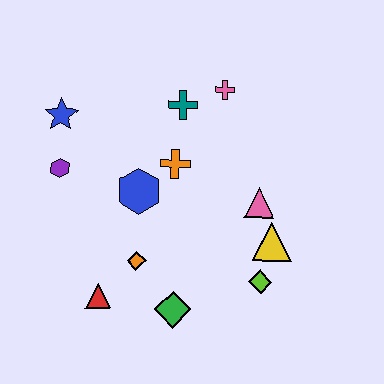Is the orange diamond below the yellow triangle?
Yes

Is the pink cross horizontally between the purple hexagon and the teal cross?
No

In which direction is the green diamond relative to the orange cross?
The green diamond is below the orange cross.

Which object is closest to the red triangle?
The orange diamond is closest to the red triangle.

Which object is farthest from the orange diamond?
The pink cross is farthest from the orange diamond.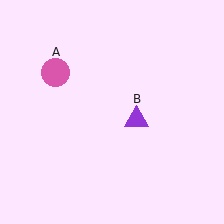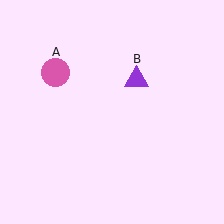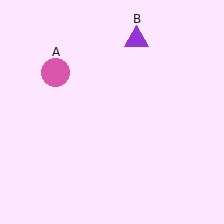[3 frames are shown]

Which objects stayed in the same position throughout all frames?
Pink circle (object A) remained stationary.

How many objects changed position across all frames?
1 object changed position: purple triangle (object B).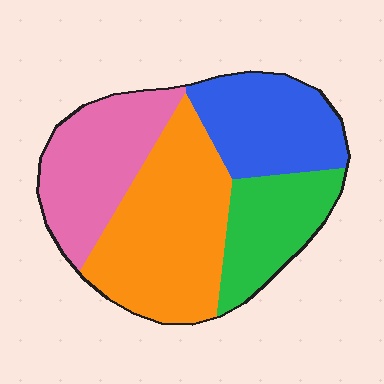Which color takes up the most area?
Orange, at roughly 35%.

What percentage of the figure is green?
Green takes up between a sixth and a third of the figure.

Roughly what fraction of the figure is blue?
Blue takes up between a sixth and a third of the figure.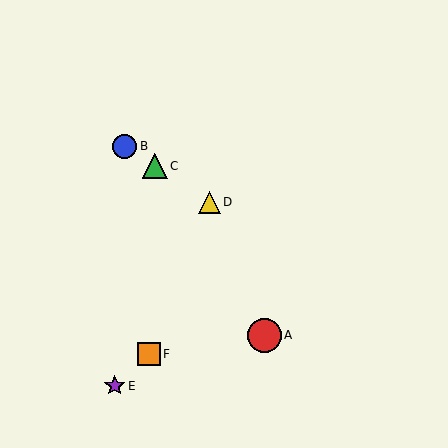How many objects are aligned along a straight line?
3 objects (B, C, D) are aligned along a straight line.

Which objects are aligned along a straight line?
Objects B, C, D are aligned along a straight line.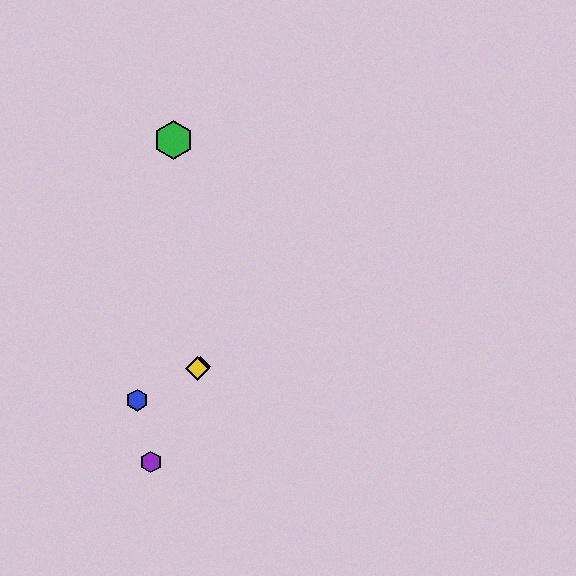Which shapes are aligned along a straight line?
The red diamond, the blue hexagon, the yellow diamond are aligned along a straight line.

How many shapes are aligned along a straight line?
3 shapes (the red diamond, the blue hexagon, the yellow diamond) are aligned along a straight line.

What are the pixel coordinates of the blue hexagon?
The blue hexagon is at (137, 400).